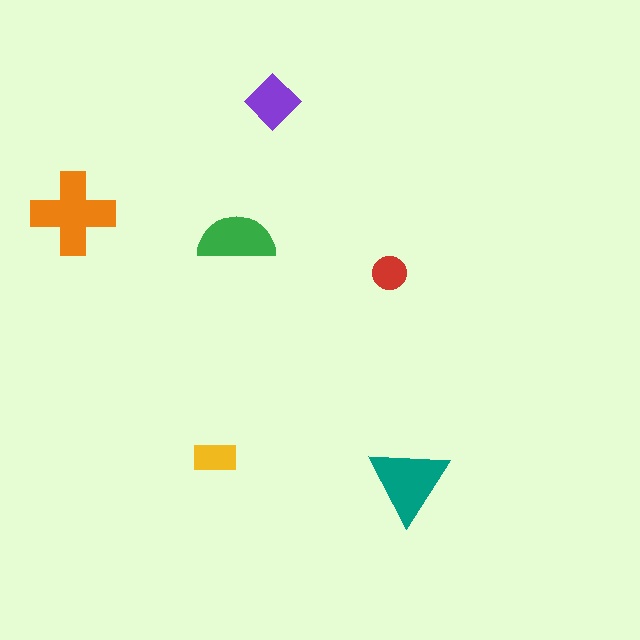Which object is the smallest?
The red circle.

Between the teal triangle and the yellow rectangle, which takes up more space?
The teal triangle.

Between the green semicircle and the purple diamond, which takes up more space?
The green semicircle.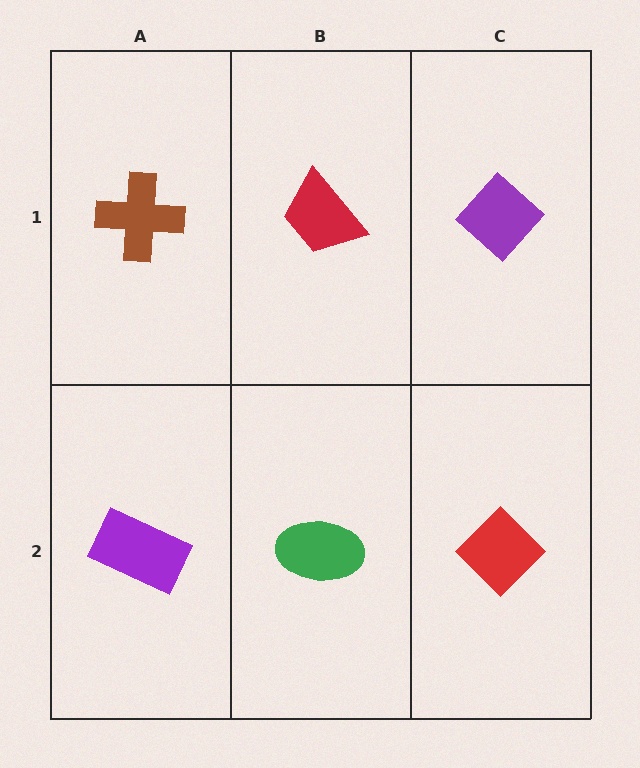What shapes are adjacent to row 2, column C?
A purple diamond (row 1, column C), a green ellipse (row 2, column B).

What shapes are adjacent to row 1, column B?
A green ellipse (row 2, column B), a brown cross (row 1, column A), a purple diamond (row 1, column C).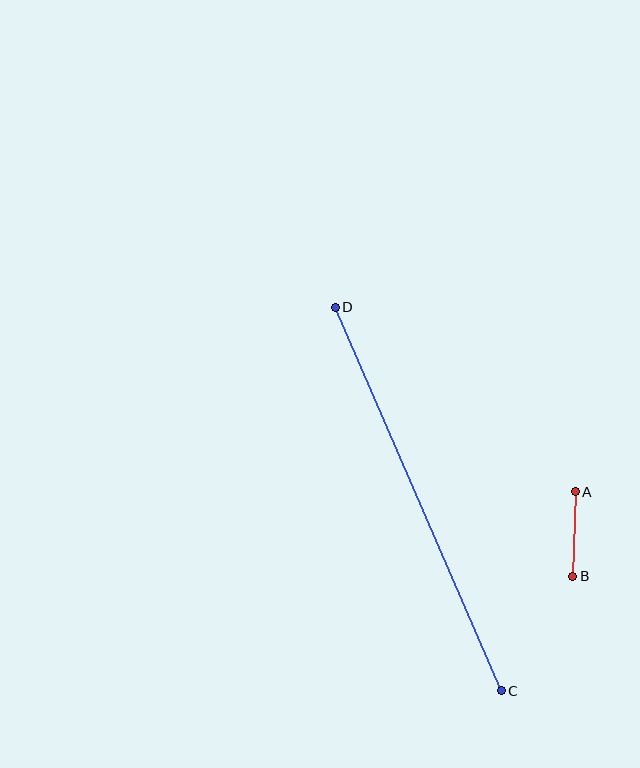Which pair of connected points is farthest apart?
Points C and D are farthest apart.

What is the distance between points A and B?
The distance is approximately 85 pixels.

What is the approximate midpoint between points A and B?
The midpoint is at approximately (574, 534) pixels.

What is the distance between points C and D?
The distance is approximately 418 pixels.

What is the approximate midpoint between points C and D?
The midpoint is at approximately (418, 499) pixels.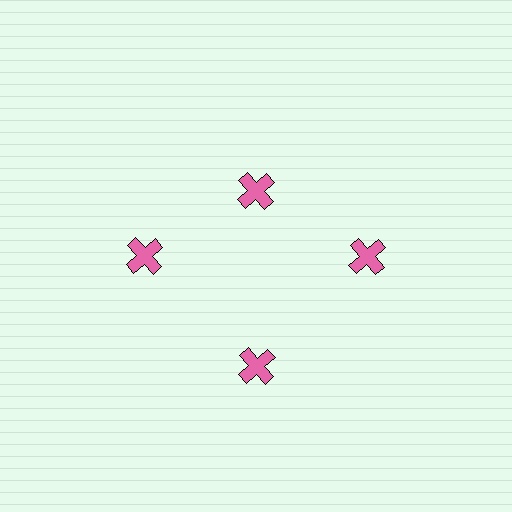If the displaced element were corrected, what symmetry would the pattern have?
It would have 4-fold rotational symmetry — the pattern would map onto itself every 90 degrees.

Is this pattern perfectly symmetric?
No. The 4 pink crosses are arranged in a ring, but one element near the 12 o'clock position is pulled inward toward the center, breaking the 4-fold rotational symmetry.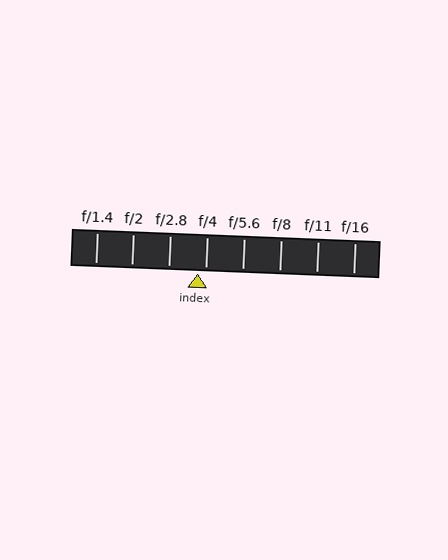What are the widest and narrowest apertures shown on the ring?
The widest aperture shown is f/1.4 and the narrowest is f/16.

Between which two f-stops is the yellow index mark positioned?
The index mark is between f/2.8 and f/4.